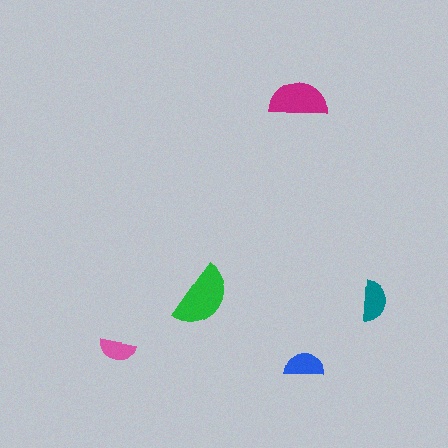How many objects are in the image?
There are 5 objects in the image.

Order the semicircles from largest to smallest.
the green one, the magenta one, the teal one, the blue one, the pink one.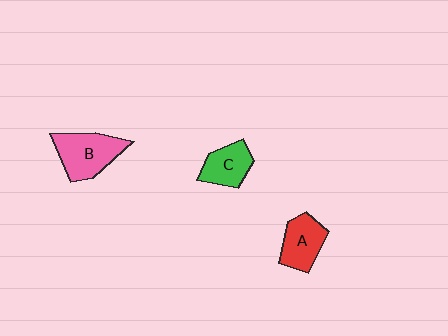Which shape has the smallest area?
Shape C (green).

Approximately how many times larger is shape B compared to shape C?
Approximately 1.4 times.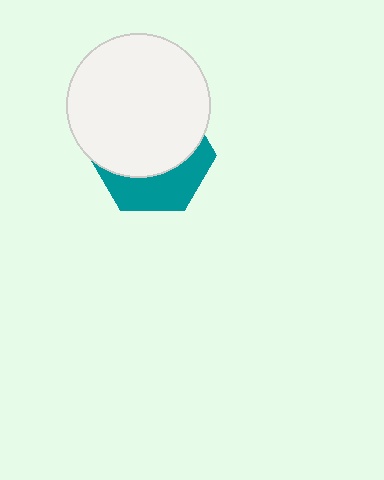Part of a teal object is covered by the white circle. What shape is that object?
It is a hexagon.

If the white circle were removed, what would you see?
You would see the complete teal hexagon.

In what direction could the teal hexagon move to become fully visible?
The teal hexagon could move down. That would shift it out from behind the white circle entirely.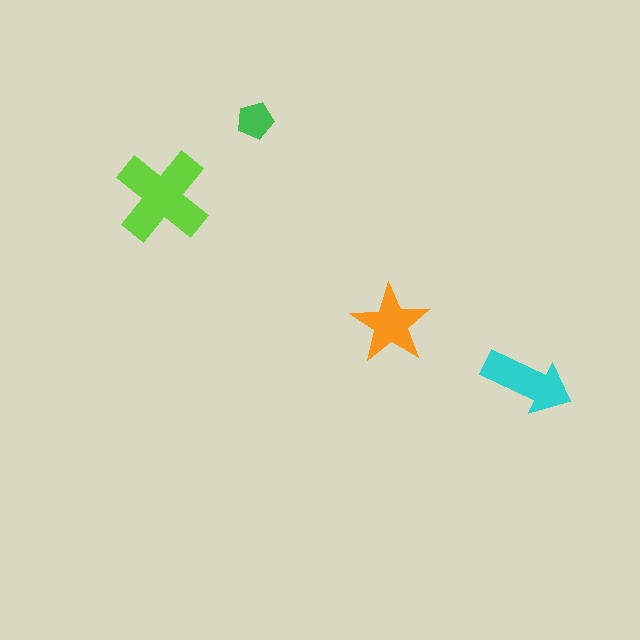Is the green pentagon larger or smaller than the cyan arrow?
Smaller.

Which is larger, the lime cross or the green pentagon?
The lime cross.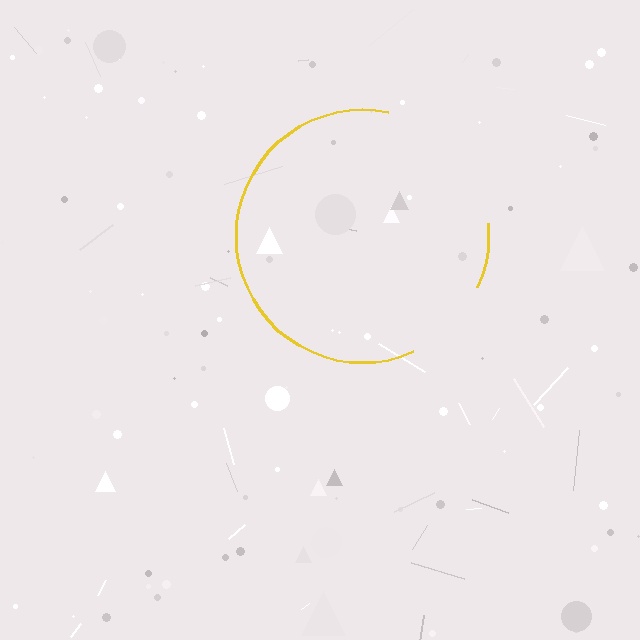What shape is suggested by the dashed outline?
The dashed outline suggests a circle.